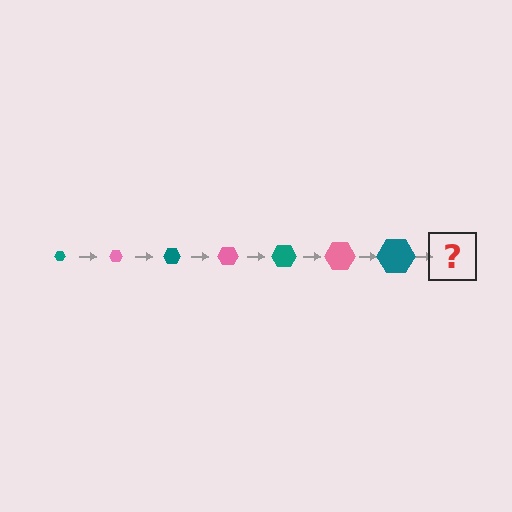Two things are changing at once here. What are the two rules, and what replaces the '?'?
The two rules are that the hexagon grows larger each step and the color cycles through teal and pink. The '?' should be a pink hexagon, larger than the previous one.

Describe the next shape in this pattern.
It should be a pink hexagon, larger than the previous one.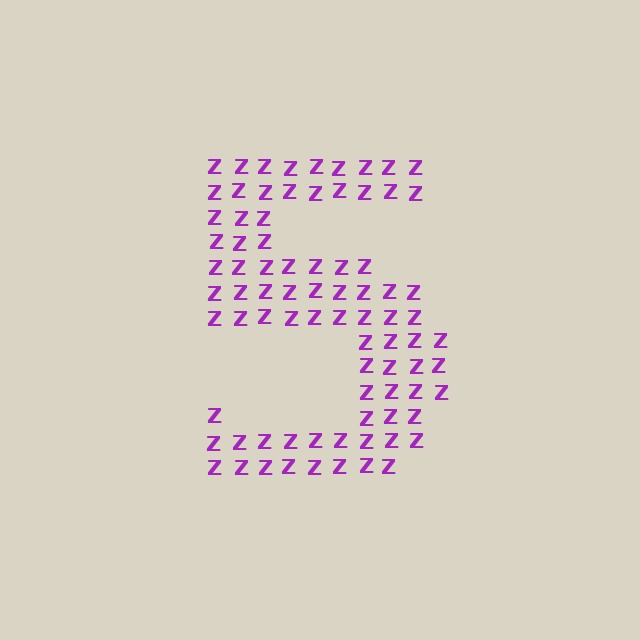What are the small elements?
The small elements are letter Z's.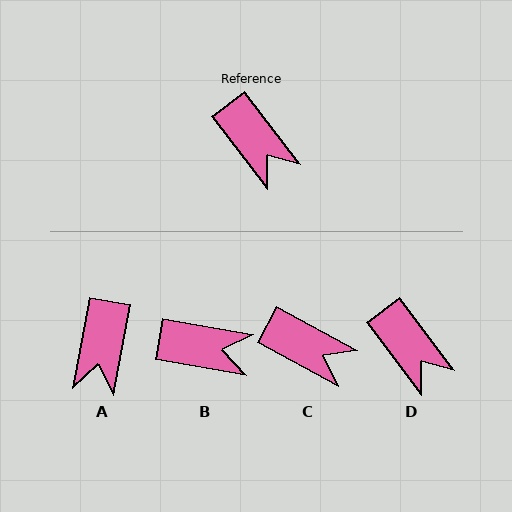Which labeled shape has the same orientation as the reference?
D.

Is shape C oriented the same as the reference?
No, it is off by about 24 degrees.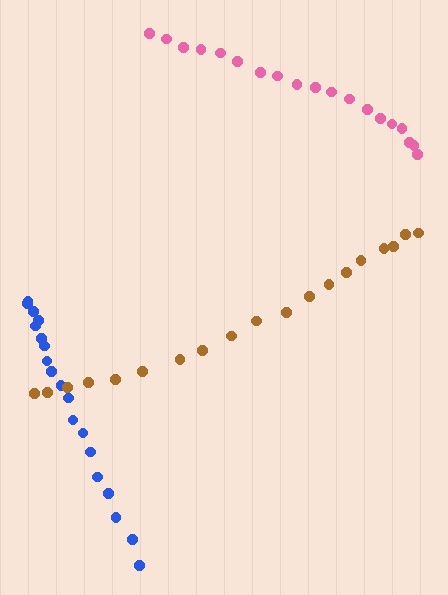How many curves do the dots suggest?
There are 3 distinct paths.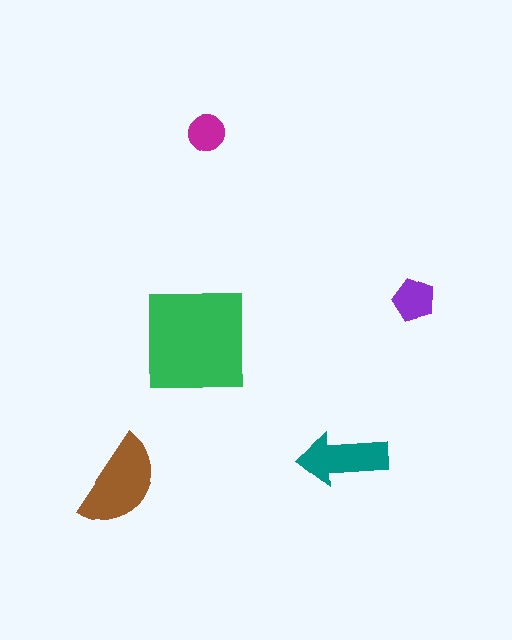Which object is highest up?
The magenta circle is topmost.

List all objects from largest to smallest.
The green square, the brown semicircle, the teal arrow, the purple pentagon, the magenta circle.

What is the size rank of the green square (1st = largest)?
1st.